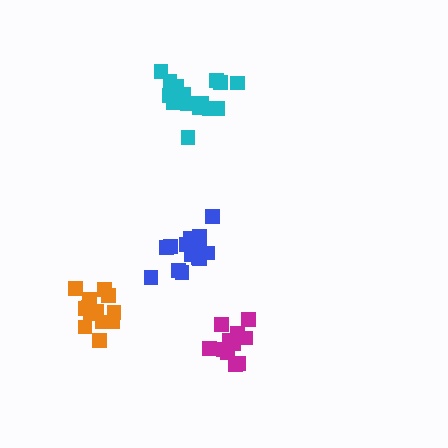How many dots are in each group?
Group 1: 13 dots, Group 2: 13 dots, Group 3: 15 dots, Group 4: 15 dots (56 total).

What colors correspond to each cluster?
The clusters are colored: orange, magenta, cyan, blue.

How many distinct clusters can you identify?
There are 4 distinct clusters.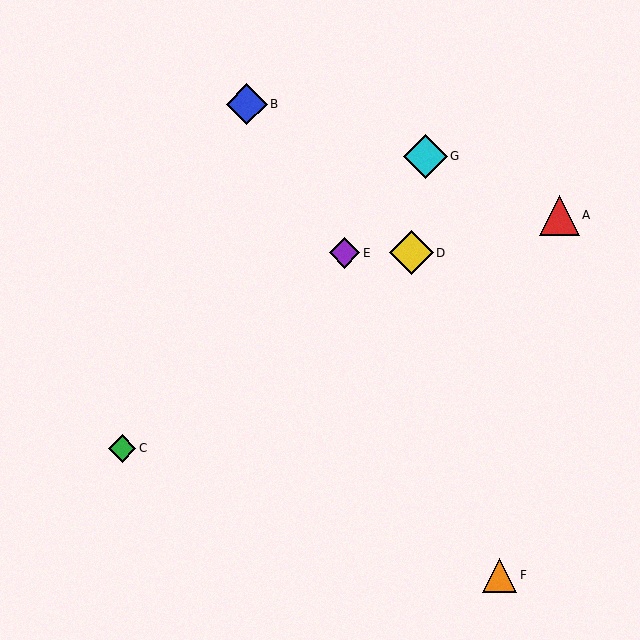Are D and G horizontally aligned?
No, D is at y≈253 and G is at y≈156.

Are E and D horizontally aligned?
Yes, both are at y≈253.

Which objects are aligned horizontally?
Objects D, E are aligned horizontally.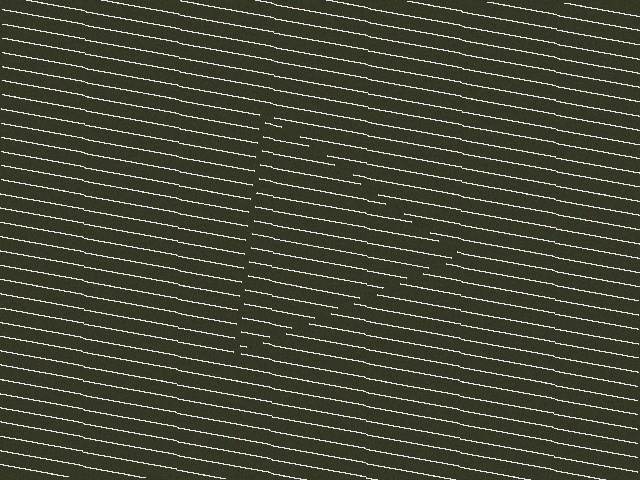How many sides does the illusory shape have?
3 sides — the line-ends trace a triangle.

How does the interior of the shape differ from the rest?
The interior of the shape contains the same grating, shifted by half a period — the contour is defined by the phase discontinuity where line-ends from the inner and outer gratings abut.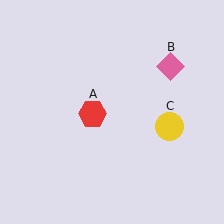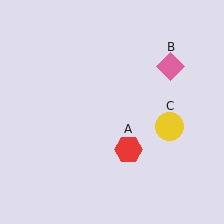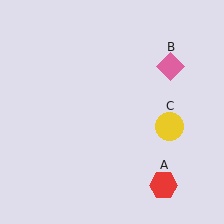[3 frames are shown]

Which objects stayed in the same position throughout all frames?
Pink diamond (object B) and yellow circle (object C) remained stationary.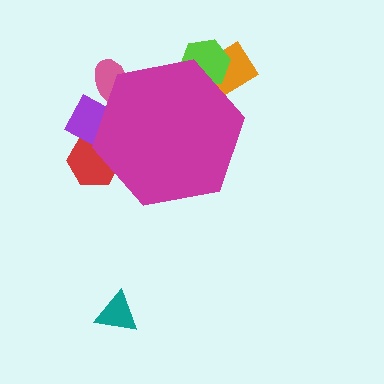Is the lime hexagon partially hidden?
Yes, the lime hexagon is partially hidden behind the magenta hexagon.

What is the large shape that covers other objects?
A magenta hexagon.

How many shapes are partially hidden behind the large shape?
5 shapes are partially hidden.